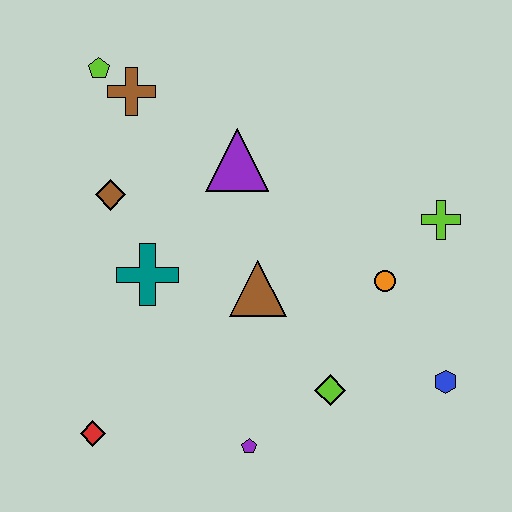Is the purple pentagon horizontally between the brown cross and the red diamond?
No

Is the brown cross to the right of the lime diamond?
No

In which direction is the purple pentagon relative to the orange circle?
The purple pentagon is below the orange circle.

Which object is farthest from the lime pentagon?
The blue hexagon is farthest from the lime pentagon.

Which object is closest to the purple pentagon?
The lime diamond is closest to the purple pentagon.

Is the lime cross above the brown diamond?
No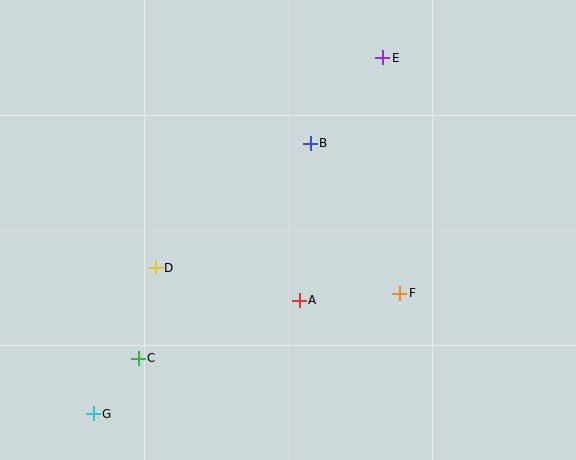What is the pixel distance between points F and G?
The distance between F and G is 330 pixels.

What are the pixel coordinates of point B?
Point B is at (310, 143).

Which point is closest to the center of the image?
Point A at (299, 300) is closest to the center.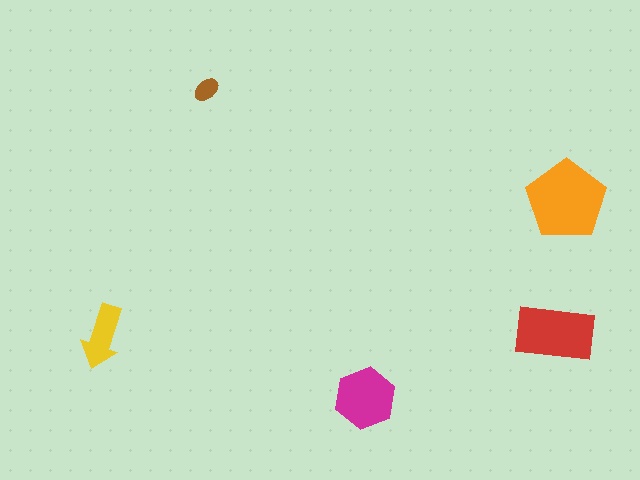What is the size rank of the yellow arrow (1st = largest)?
4th.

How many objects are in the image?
There are 5 objects in the image.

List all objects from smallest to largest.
The brown ellipse, the yellow arrow, the magenta hexagon, the red rectangle, the orange pentagon.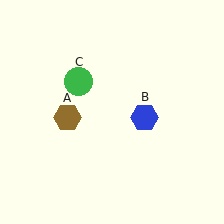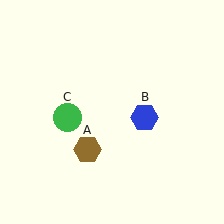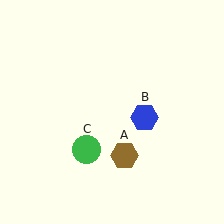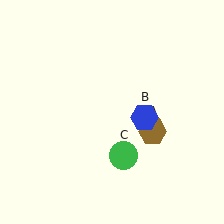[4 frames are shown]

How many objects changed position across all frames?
2 objects changed position: brown hexagon (object A), green circle (object C).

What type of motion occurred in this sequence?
The brown hexagon (object A), green circle (object C) rotated counterclockwise around the center of the scene.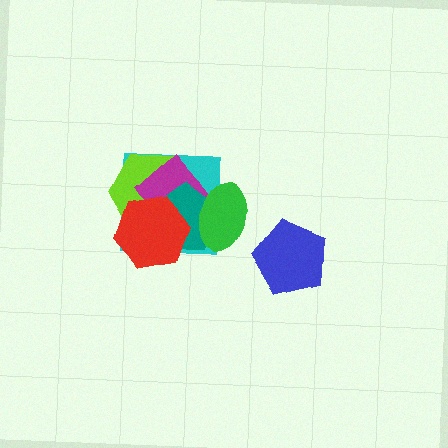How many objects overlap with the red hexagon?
4 objects overlap with the red hexagon.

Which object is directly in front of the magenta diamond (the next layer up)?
The teal pentagon is directly in front of the magenta diamond.